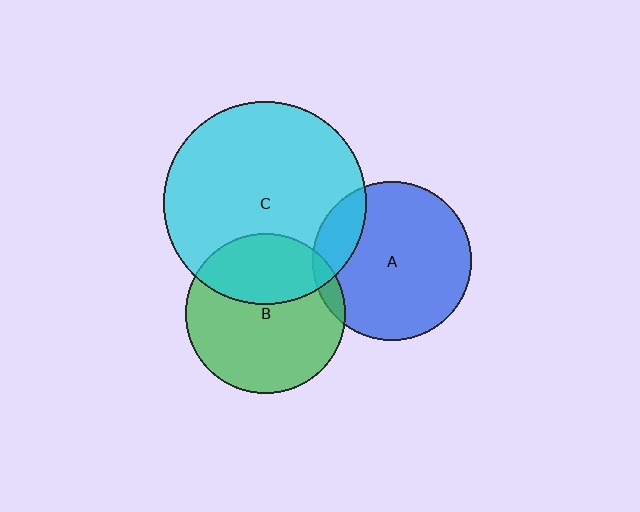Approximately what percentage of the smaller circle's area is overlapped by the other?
Approximately 15%.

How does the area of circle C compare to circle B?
Approximately 1.6 times.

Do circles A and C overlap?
Yes.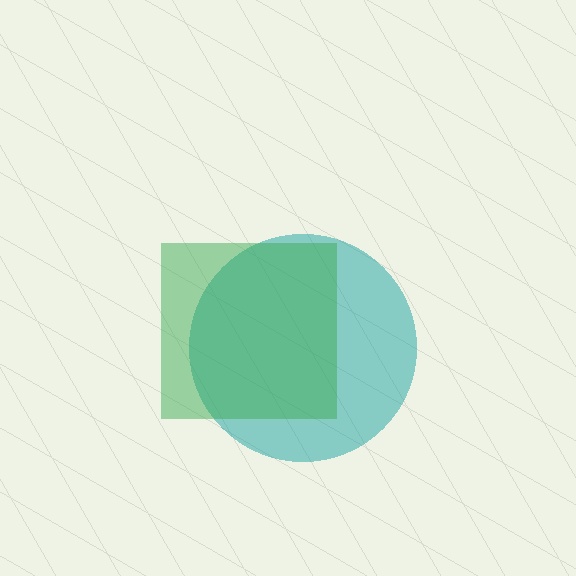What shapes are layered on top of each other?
The layered shapes are: a teal circle, a green square.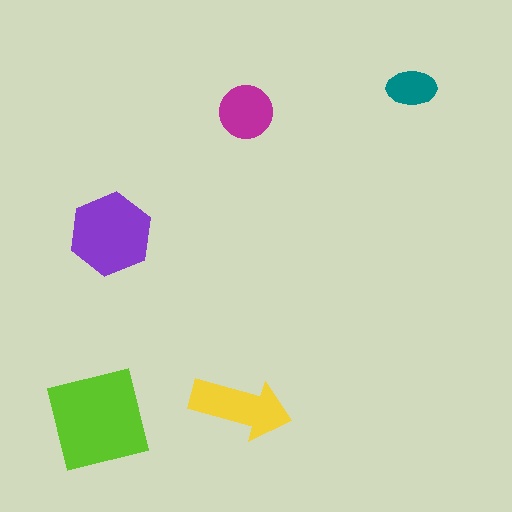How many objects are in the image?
There are 5 objects in the image.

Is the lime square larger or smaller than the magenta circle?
Larger.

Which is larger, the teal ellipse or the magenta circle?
The magenta circle.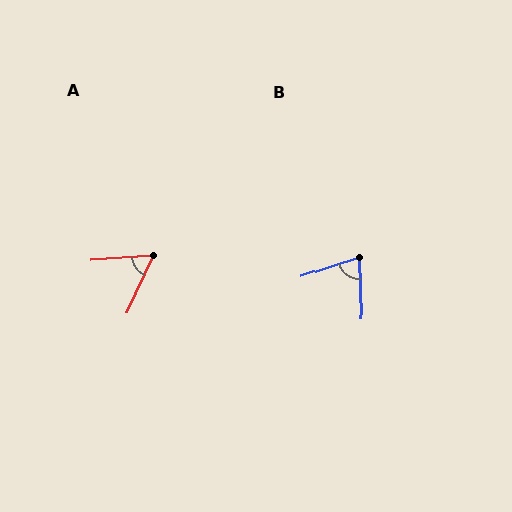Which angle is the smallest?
A, at approximately 61 degrees.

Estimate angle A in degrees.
Approximately 61 degrees.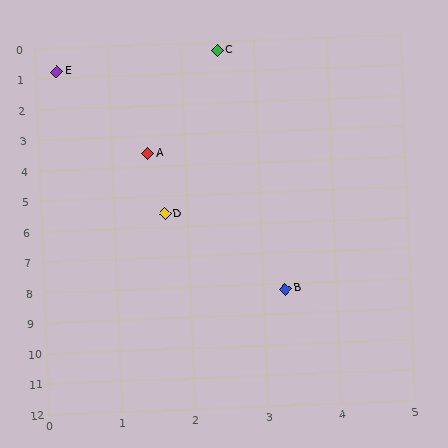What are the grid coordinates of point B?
Point B is at approximately (3.3, 8.2).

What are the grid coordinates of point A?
Point A is at approximately (1.5, 3.6).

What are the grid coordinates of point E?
Point E is at approximately (0.3, 0.8).